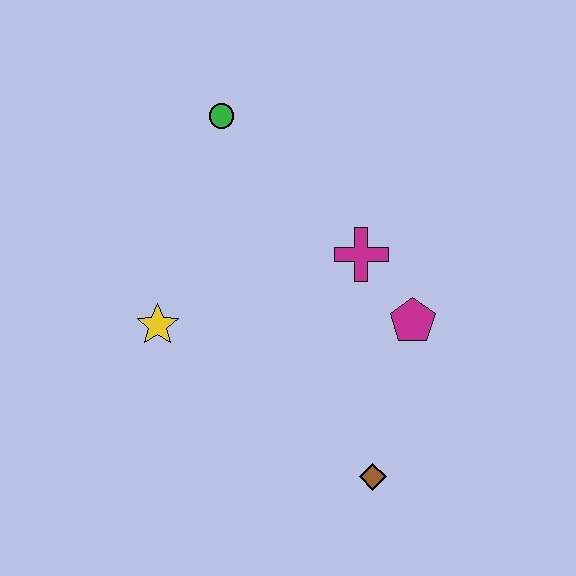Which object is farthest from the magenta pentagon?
The green circle is farthest from the magenta pentagon.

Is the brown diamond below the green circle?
Yes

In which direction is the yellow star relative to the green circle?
The yellow star is below the green circle.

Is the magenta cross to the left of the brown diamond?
Yes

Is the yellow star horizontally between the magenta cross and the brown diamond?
No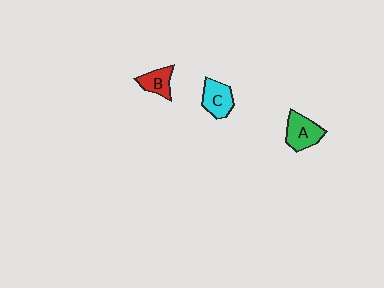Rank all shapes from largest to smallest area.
From largest to smallest: A (green), C (cyan), B (red).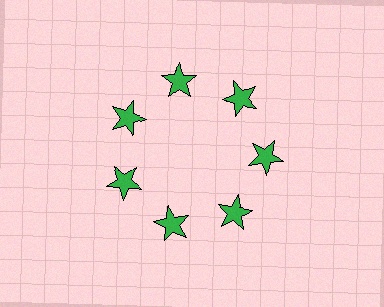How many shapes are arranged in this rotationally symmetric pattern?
There are 7 shapes, arranged in 7 groups of 1.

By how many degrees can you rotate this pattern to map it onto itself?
The pattern maps onto itself every 51 degrees of rotation.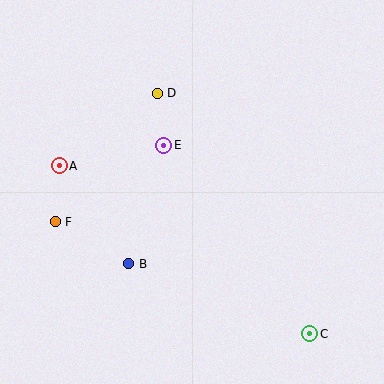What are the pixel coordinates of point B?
Point B is at (129, 264).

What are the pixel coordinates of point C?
Point C is at (310, 334).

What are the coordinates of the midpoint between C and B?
The midpoint between C and B is at (219, 299).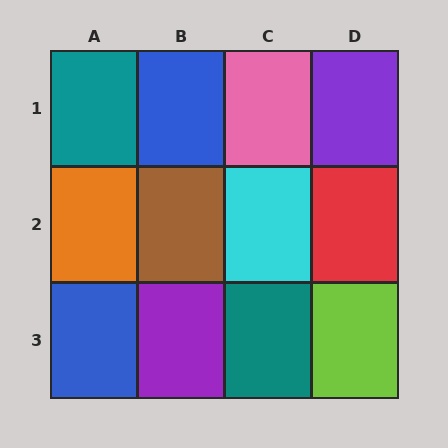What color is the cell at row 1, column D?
Purple.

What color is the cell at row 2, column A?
Orange.